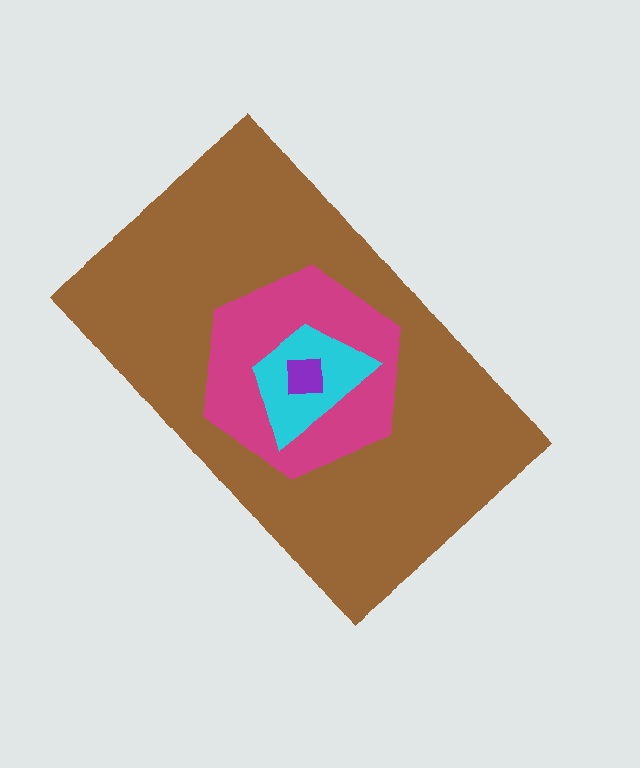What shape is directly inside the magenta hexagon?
The cyan trapezoid.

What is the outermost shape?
The brown rectangle.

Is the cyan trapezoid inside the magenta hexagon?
Yes.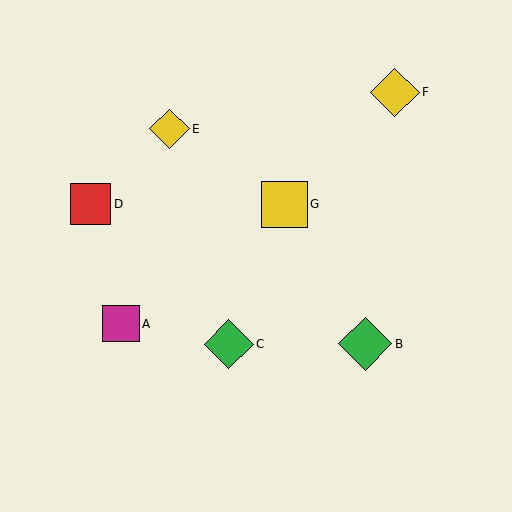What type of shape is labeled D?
Shape D is a red square.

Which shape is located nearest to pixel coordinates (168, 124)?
The yellow diamond (labeled E) at (170, 129) is nearest to that location.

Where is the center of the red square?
The center of the red square is at (91, 204).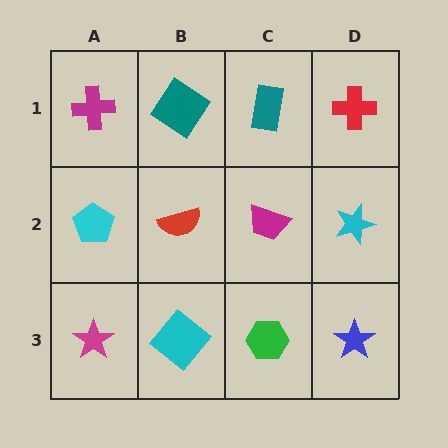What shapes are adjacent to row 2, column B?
A teal diamond (row 1, column B), a cyan diamond (row 3, column B), a cyan pentagon (row 2, column A), a magenta trapezoid (row 2, column C).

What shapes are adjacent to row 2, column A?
A magenta cross (row 1, column A), a magenta star (row 3, column A), a red semicircle (row 2, column B).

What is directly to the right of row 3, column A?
A cyan diamond.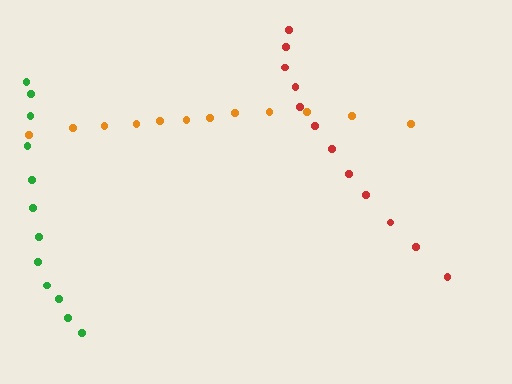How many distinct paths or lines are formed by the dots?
There are 3 distinct paths.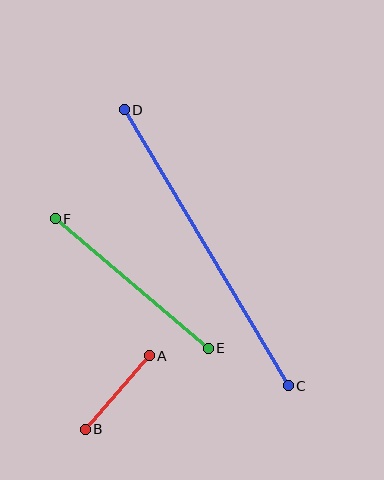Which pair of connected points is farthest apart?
Points C and D are farthest apart.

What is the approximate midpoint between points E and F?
The midpoint is at approximately (132, 284) pixels.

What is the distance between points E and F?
The distance is approximately 200 pixels.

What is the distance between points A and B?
The distance is approximately 97 pixels.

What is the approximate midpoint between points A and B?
The midpoint is at approximately (117, 392) pixels.